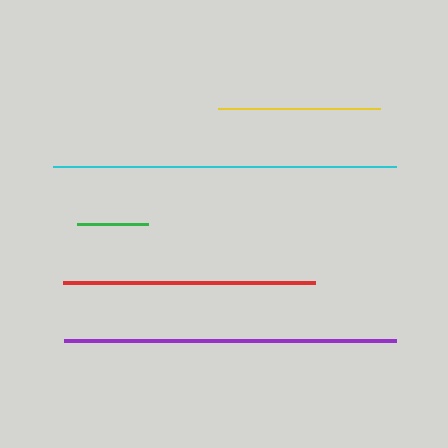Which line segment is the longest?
The cyan line is the longest at approximately 342 pixels.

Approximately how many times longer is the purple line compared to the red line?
The purple line is approximately 1.3 times the length of the red line.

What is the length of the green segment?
The green segment is approximately 71 pixels long.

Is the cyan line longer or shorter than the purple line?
The cyan line is longer than the purple line.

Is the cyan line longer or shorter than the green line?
The cyan line is longer than the green line.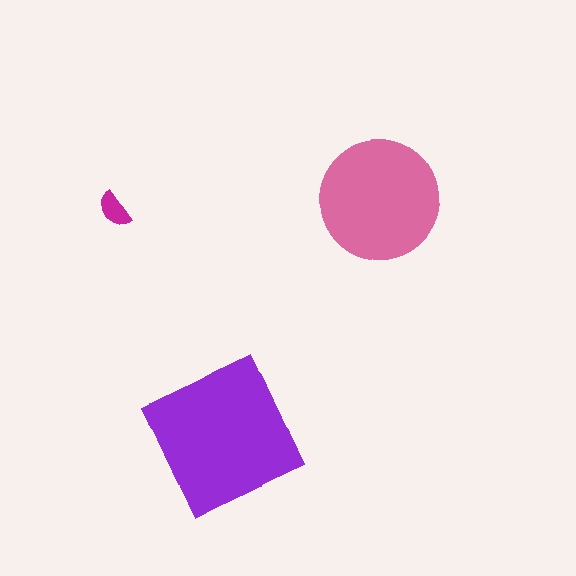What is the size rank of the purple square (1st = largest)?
1st.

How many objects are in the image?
There are 3 objects in the image.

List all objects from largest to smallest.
The purple square, the pink circle, the magenta semicircle.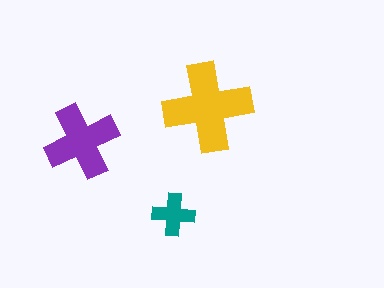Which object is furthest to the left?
The purple cross is leftmost.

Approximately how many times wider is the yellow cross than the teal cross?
About 2 times wider.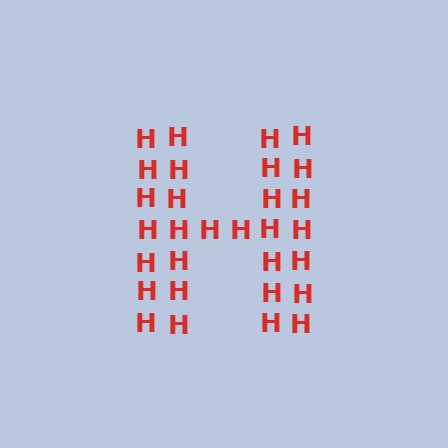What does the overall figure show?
The overall figure shows the letter H.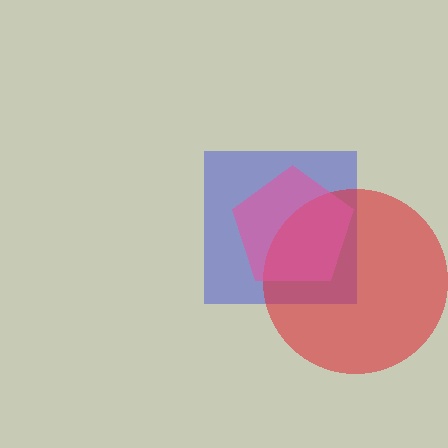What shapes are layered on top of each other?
The layered shapes are: a blue square, a red circle, a pink pentagon.